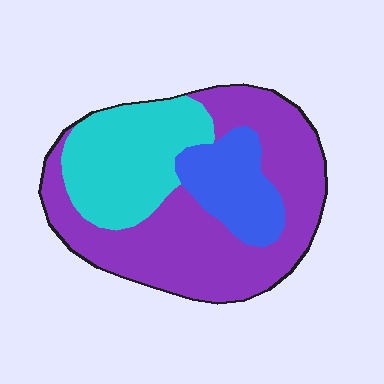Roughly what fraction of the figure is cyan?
Cyan takes up about one quarter (1/4) of the figure.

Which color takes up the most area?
Purple, at roughly 55%.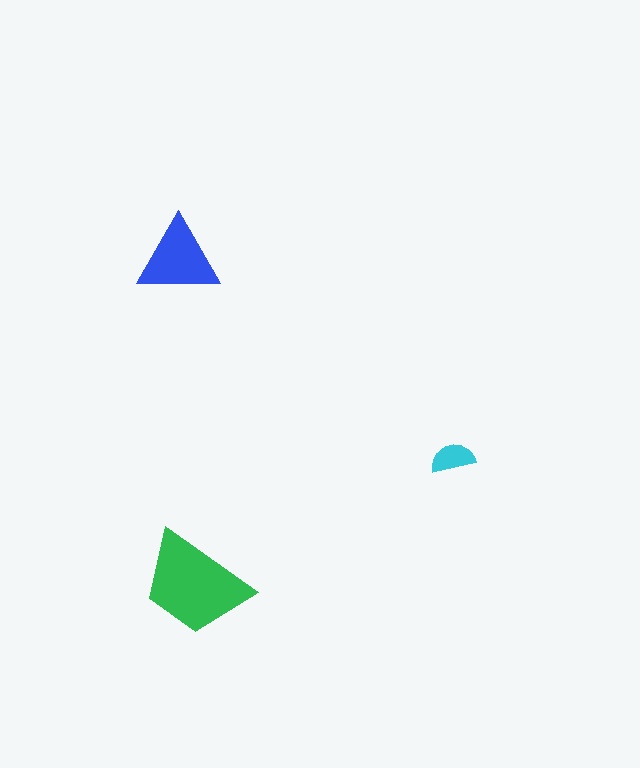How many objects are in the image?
There are 3 objects in the image.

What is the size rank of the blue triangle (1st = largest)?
2nd.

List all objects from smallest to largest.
The cyan semicircle, the blue triangle, the green trapezoid.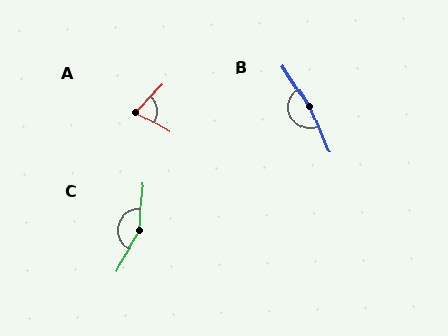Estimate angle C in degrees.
Approximately 157 degrees.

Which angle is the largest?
B, at approximately 170 degrees.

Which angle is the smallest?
A, at approximately 74 degrees.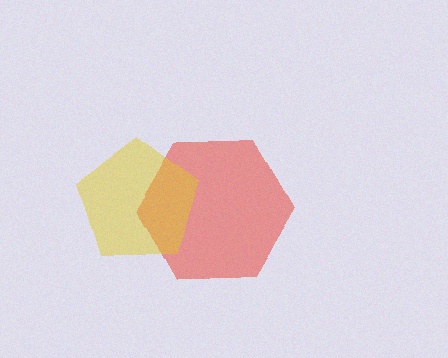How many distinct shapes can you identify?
There are 2 distinct shapes: a red hexagon, a yellow pentagon.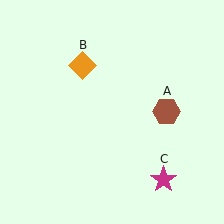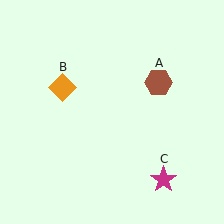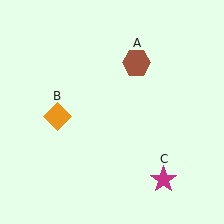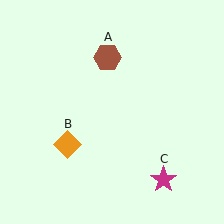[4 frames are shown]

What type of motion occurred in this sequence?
The brown hexagon (object A), orange diamond (object B) rotated counterclockwise around the center of the scene.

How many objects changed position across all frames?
2 objects changed position: brown hexagon (object A), orange diamond (object B).